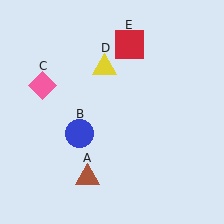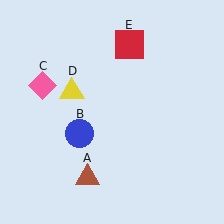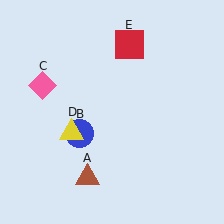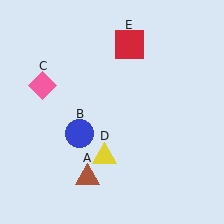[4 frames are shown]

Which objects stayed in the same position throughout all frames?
Brown triangle (object A) and blue circle (object B) and pink diamond (object C) and red square (object E) remained stationary.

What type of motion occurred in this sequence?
The yellow triangle (object D) rotated counterclockwise around the center of the scene.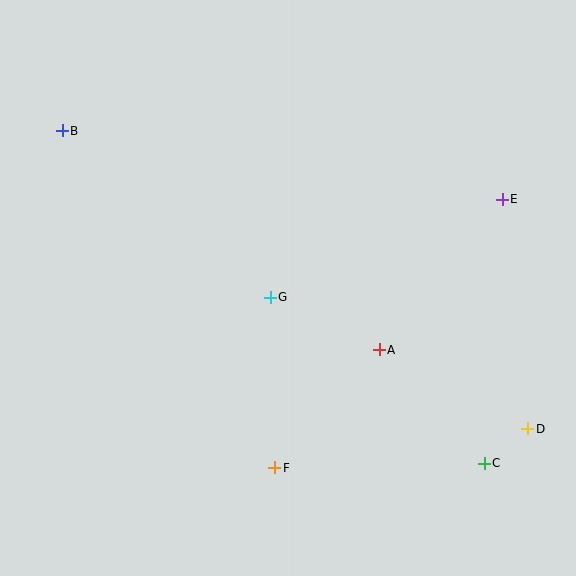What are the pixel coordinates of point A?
Point A is at (379, 350).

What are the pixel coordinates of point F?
Point F is at (275, 468).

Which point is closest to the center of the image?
Point G at (270, 297) is closest to the center.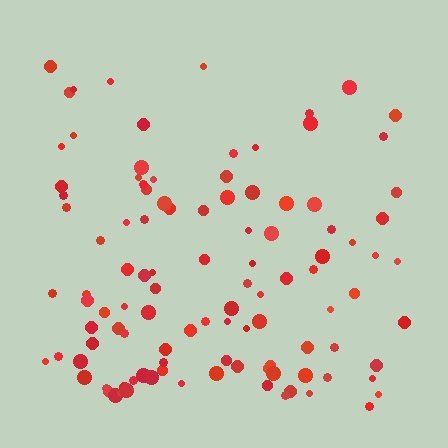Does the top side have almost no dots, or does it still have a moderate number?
Still a moderate number, just noticeably fewer than the bottom.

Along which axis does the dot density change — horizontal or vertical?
Vertical.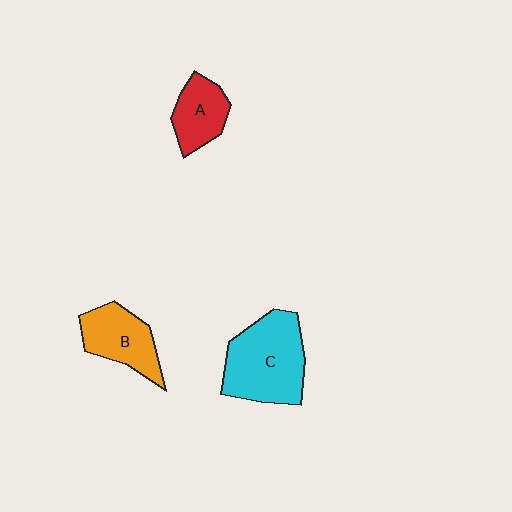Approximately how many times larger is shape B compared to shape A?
Approximately 1.3 times.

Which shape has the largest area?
Shape C (cyan).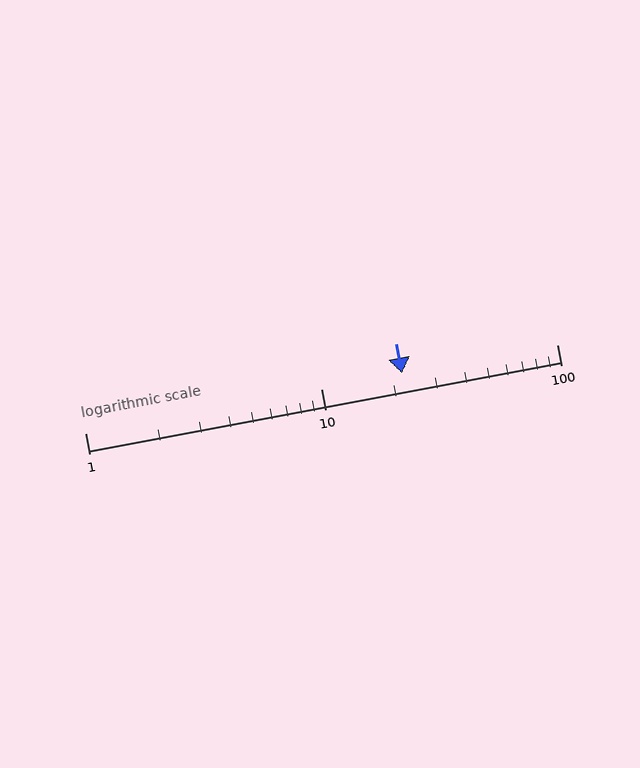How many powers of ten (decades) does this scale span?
The scale spans 2 decades, from 1 to 100.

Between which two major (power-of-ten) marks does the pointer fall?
The pointer is between 10 and 100.